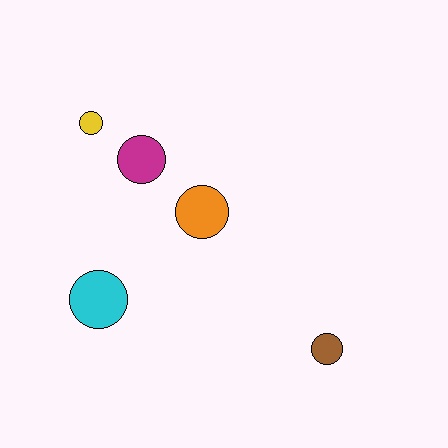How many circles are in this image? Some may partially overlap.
There are 5 circles.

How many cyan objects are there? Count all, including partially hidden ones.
There is 1 cyan object.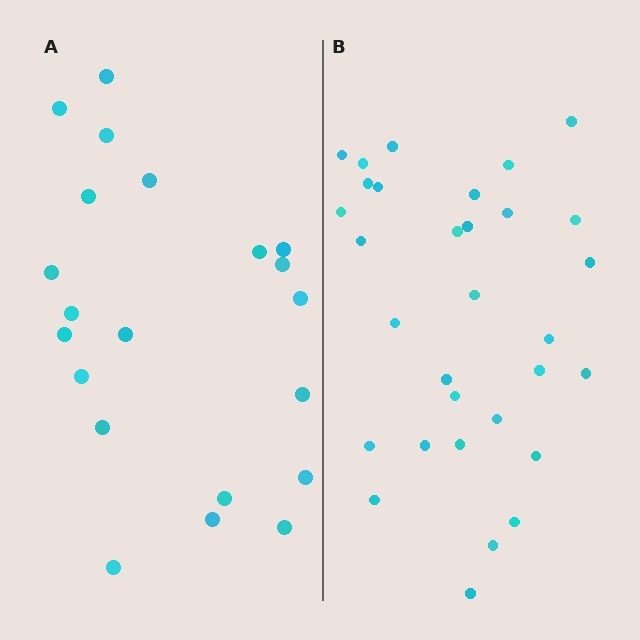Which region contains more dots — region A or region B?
Region B (the right region) has more dots.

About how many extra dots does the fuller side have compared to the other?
Region B has roughly 10 or so more dots than region A.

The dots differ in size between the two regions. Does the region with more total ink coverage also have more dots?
No. Region A has more total ink coverage because its dots are larger, but region B actually contains more individual dots. Total area can be misleading — the number of items is what matters here.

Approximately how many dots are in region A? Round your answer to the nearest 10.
About 20 dots. (The exact count is 21, which rounds to 20.)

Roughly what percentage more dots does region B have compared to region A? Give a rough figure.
About 50% more.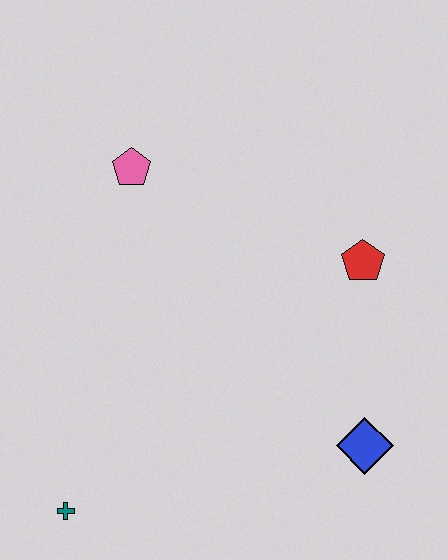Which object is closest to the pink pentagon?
The red pentagon is closest to the pink pentagon.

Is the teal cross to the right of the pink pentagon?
No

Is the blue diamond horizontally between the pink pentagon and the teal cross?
No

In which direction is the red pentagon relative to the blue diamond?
The red pentagon is above the blue diamond.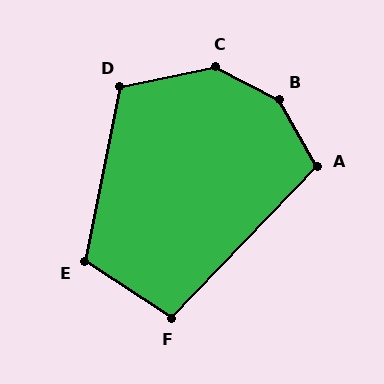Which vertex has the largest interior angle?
B, at approximately 146 degrees.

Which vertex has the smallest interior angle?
F, at approximately 101 degrees.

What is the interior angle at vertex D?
Approximately 113 degrees (obtuse).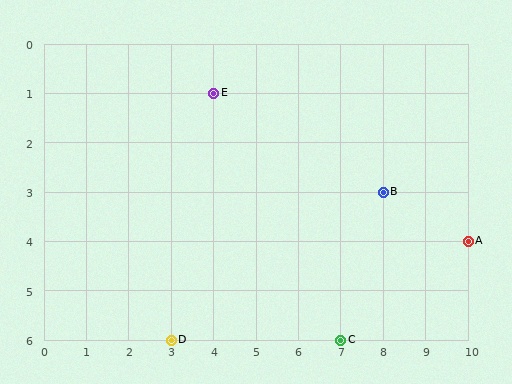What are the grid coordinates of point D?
Point D is at grid coordinates (3, 6).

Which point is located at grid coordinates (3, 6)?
Point D is at (3, 6).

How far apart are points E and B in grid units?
Points E and B are 4 columns and 2 rows apart (about 4.5 grid units diagonally).